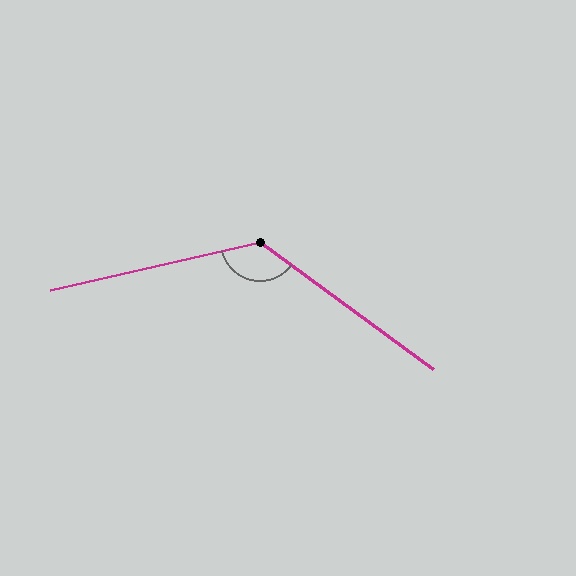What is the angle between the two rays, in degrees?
Approximately 131 degrees.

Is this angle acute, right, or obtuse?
It is obtuse.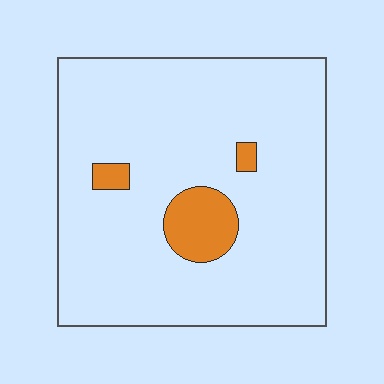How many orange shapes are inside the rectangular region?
3.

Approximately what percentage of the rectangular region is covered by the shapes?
Approximately 10%.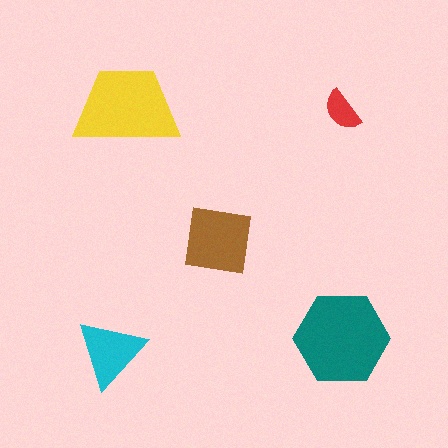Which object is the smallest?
The red semicircle.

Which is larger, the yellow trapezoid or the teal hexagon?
The teal hexagon.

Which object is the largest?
The teal hexagon.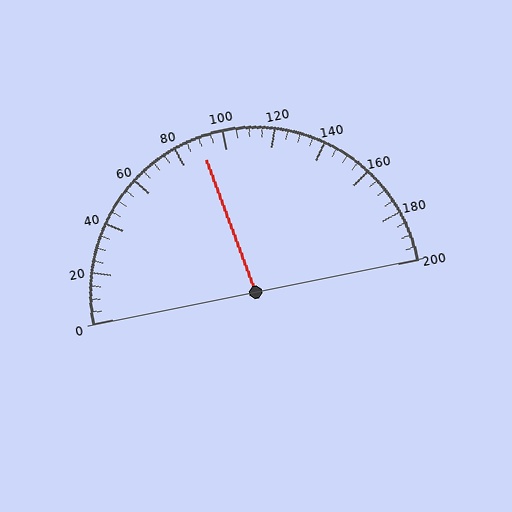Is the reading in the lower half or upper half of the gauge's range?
The reading is in the lower half of the range (0 to 200).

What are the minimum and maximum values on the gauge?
The gauge ranges from 0 to 200.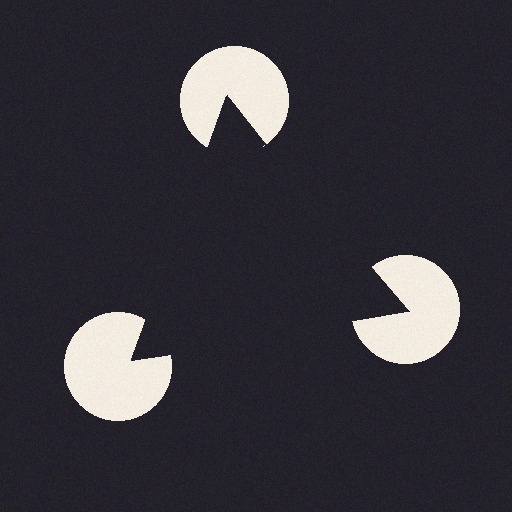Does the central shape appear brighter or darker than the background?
It typically appears slightly darker than the background, even though no actual brightness change is drawn.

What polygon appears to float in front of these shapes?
An illusory triangle — its edges are inferred from the aligned wedge cuts in the pac-man discs, not physically drawn.